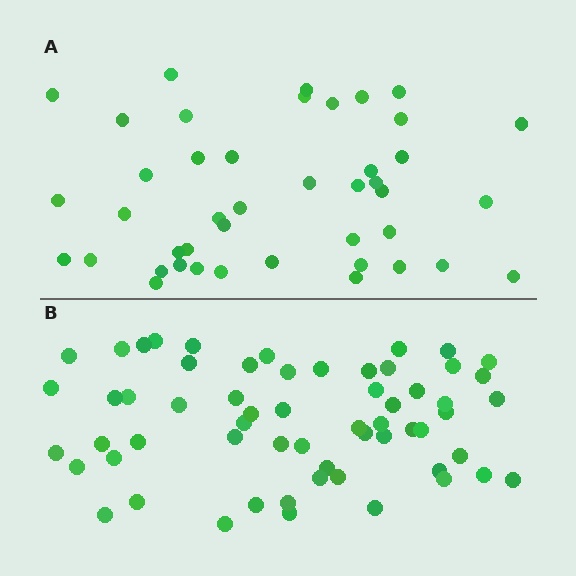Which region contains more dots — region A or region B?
Region B (the bottom region) has more dots.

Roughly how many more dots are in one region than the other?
Region B has approximately 15 more dots than region A.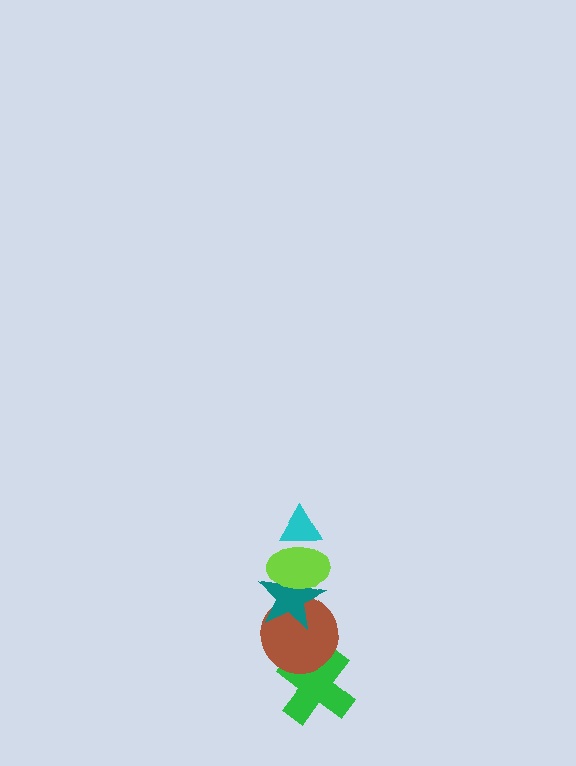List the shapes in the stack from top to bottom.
From top to bottom: the cyan triangle, the lime ellipse, the teal star, the brown circle, the green cross.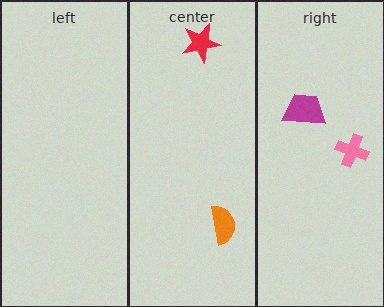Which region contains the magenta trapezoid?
The right region.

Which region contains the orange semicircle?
The center region.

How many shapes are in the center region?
2.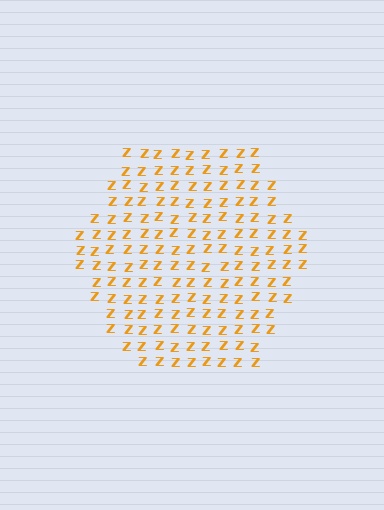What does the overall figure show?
The overall figure shows a hexagon.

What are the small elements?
The small elements are letter Z's.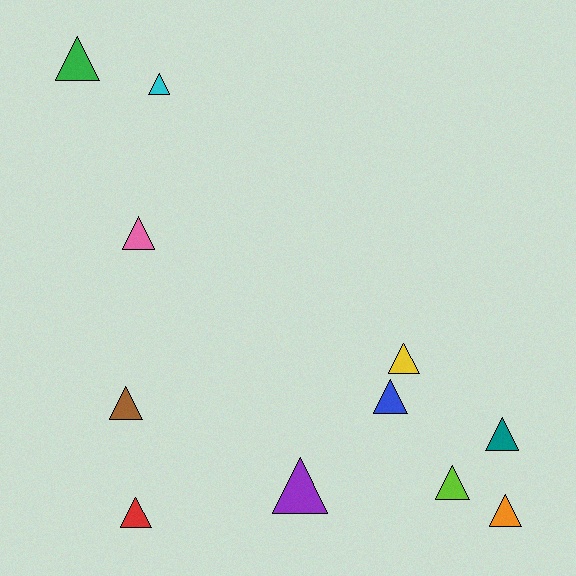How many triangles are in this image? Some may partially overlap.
There are 11 triangles.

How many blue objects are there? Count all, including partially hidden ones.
There is 1 blue object.